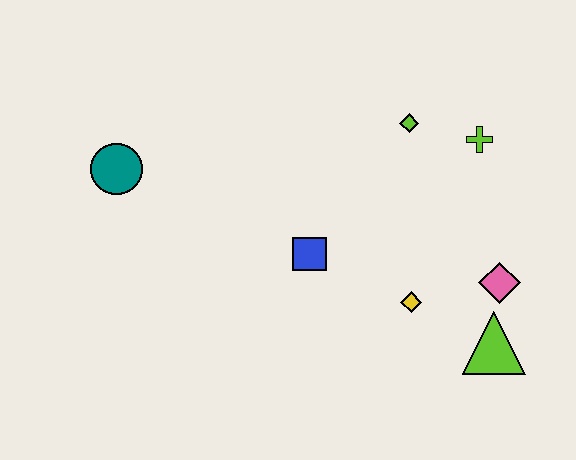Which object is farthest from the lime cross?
The teal circle is farthest from the lime cross.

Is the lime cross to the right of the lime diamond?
Yes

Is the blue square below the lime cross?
Yes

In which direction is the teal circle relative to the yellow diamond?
The teal circle is to the left of the yellow diamond.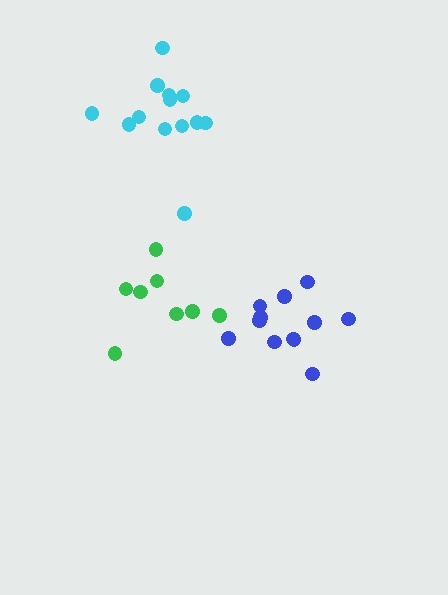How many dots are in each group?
Group 1: 12 dots, Group 2: 13 dots, Group 3: 8 dots (33 total).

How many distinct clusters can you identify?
There are 3 distinct clusters.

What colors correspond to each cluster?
The clusters are colored: blue, cyan, green.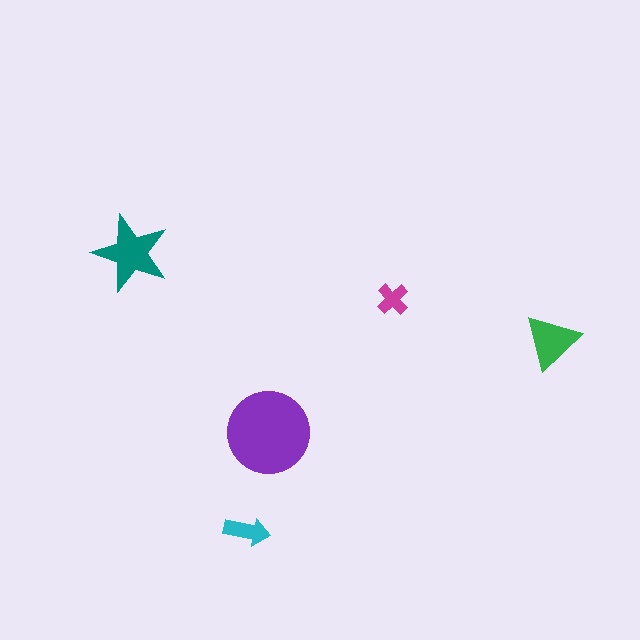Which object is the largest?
The purple circle.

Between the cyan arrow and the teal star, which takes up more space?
The teal star.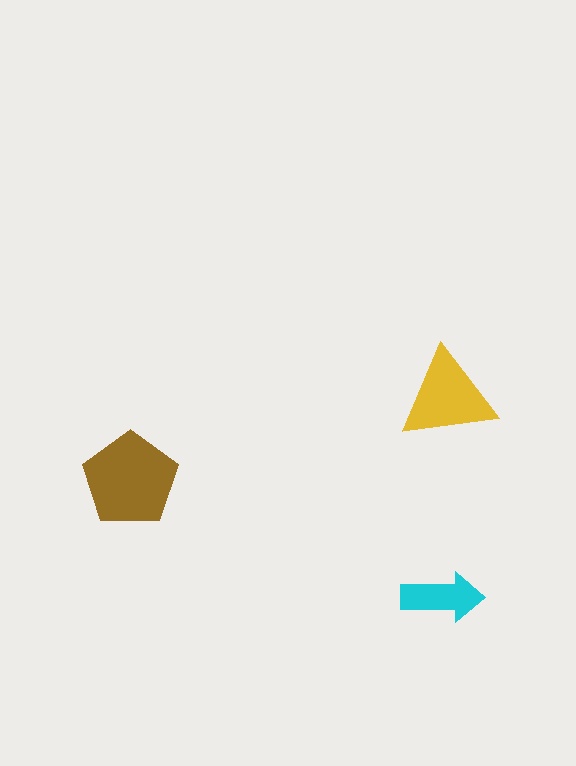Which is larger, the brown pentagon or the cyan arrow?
The brown pentagon.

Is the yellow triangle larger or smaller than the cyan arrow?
Larger.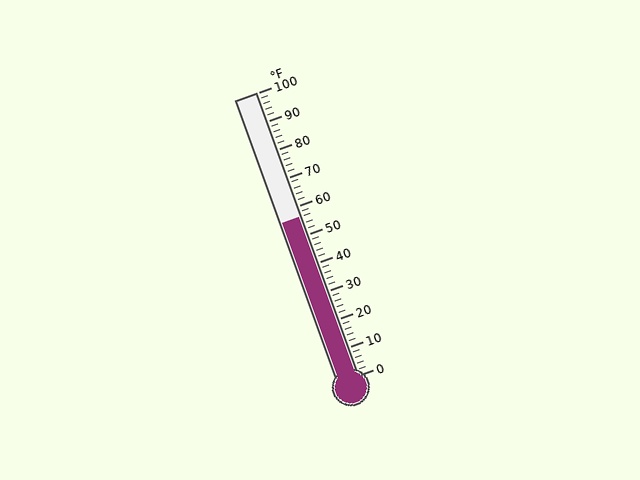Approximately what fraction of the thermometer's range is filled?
The thermometer is filled to approximately 55% of its range.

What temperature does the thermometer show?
The thermometer shows approximately 56°F.